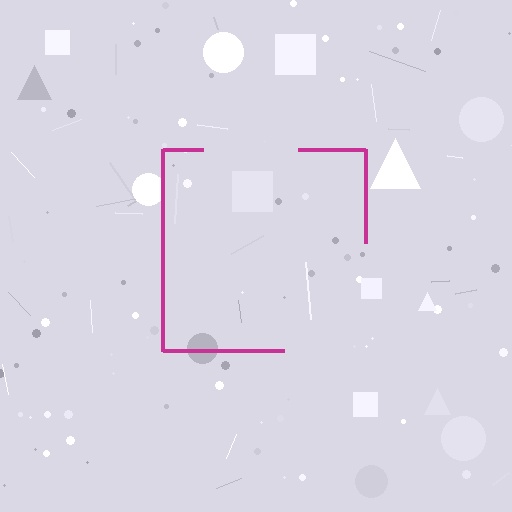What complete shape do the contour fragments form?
The contour fragments form a square.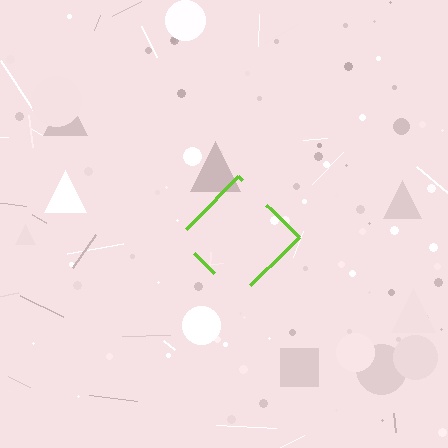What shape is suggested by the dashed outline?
The dashed outline suggests a diamond.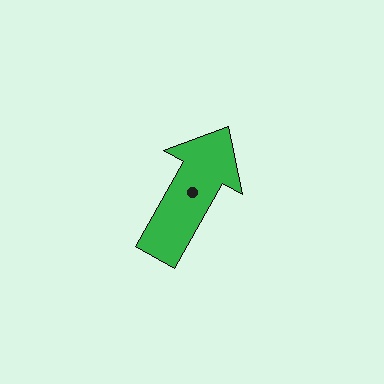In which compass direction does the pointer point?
Northeast.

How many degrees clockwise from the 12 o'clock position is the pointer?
Approximately 29 degrees.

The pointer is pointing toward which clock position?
Roughly 1 o'clock.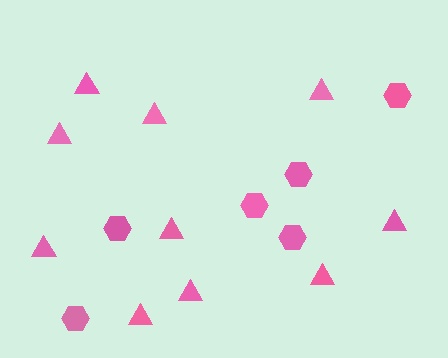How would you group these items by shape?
There are 2 groups: one group of triangles (10) and one group of hexagons (6).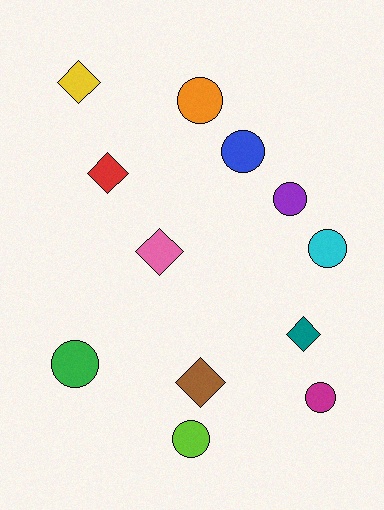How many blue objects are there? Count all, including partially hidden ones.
There is 1 blue object.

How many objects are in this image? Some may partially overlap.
There are 12 objects.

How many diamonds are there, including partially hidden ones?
There are 5 diamonds.